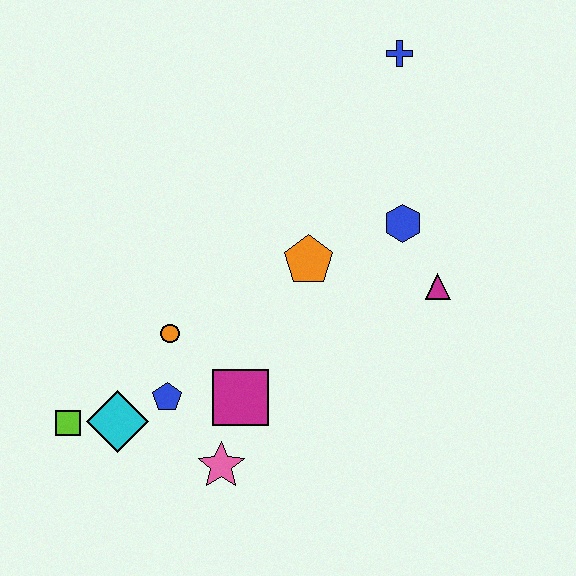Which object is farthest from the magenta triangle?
The lime square is farthest from the magenta triangle.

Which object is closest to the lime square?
The cyan diamond is closest to the lime square.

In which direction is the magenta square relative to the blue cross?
The magenta square is below the blue cross.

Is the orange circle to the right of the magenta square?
No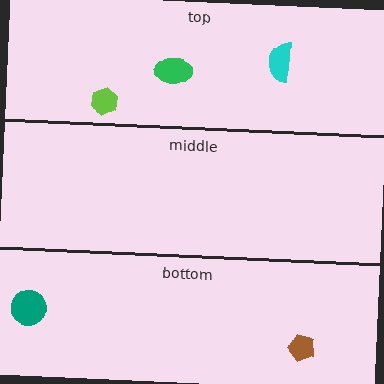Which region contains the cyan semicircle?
The top region.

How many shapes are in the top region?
3.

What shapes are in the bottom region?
The brown pentagon, the teal circle.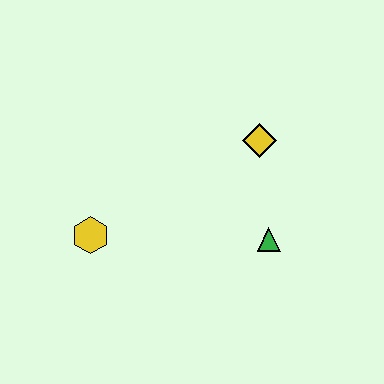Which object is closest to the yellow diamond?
The green triangle is closest to the yellow diamond.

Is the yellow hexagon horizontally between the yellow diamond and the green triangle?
No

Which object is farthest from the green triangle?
The yellow hexagon is farthest from the green triangle.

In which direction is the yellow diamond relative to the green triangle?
The yellow diamond is above the green triangle.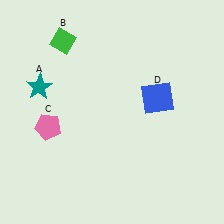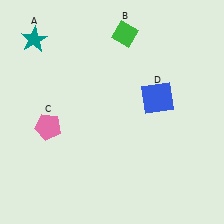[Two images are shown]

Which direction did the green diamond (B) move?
The green diamond (B) moved right.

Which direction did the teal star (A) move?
The teal star (A) moved up.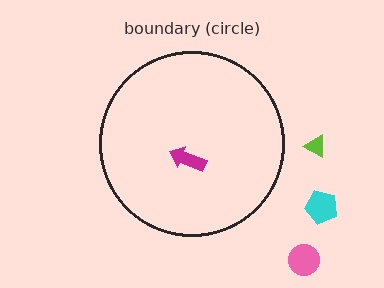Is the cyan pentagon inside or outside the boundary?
Outside.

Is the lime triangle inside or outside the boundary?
Outside.